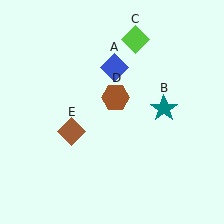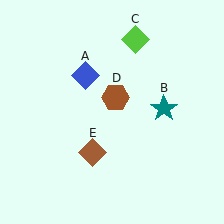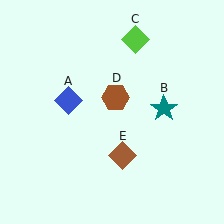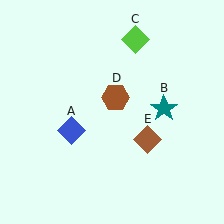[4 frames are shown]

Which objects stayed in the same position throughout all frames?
Teal star (object B) and lime diamond (object C) and brown hexagon (object D) remained stationary.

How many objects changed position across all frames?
2 objects changed position: blue diamond (object A), brown diamond (object E).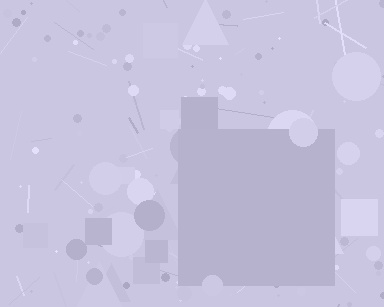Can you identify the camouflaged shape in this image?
The camouflaged shape is a square.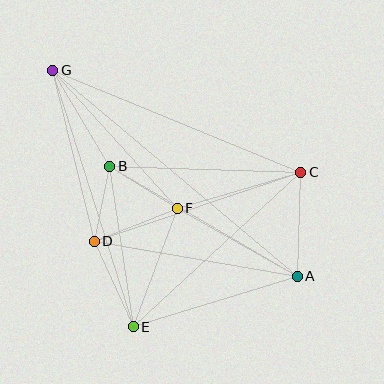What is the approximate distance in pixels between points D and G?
The distance between D and G is approximately 176 pixels.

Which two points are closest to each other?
Points B and D are closest to each other.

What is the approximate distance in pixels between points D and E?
The distance between D and E is approximately 94 pixels.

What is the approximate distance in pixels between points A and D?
The distance between A and D is approximately 206 pixels.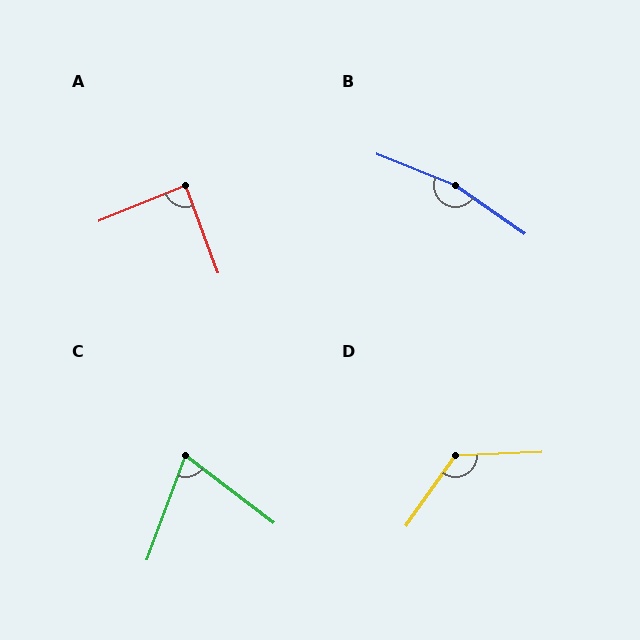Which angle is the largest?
B, at approximately 167 degrees.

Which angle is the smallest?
C, at approximately 73 degrees.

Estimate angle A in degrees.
Approximately 88 degrees.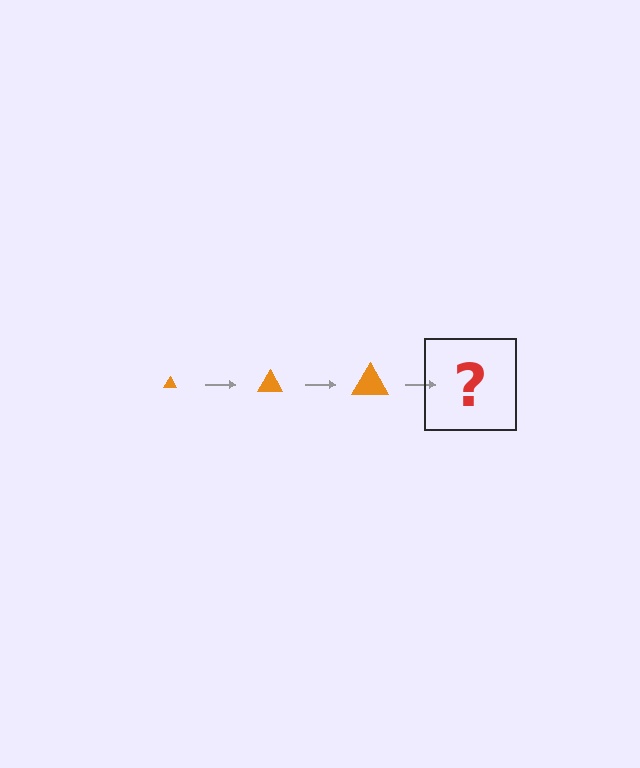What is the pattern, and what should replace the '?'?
The pattern is that the triangle gets progressively larger each step. The '?' should be an orange triangle, larger than the previous one.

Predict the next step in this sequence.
The next step is an orange triangle, larger than the previous one.